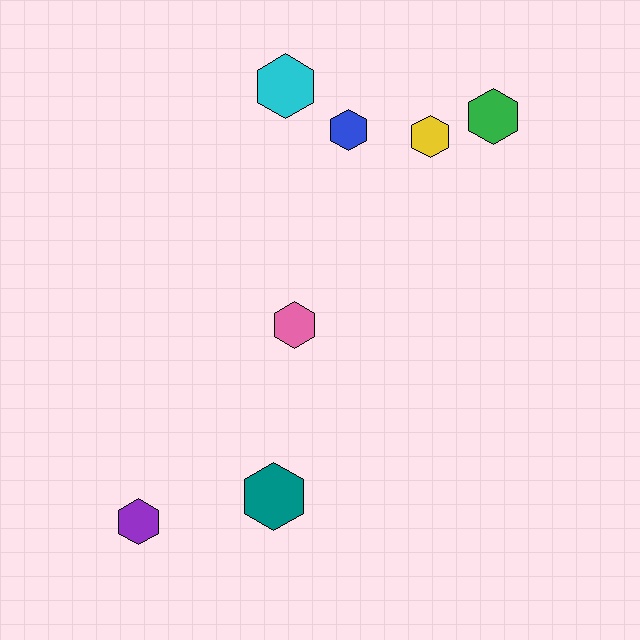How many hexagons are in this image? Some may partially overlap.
There are 7 hexagons.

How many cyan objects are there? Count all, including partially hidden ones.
There is 1 cyan object.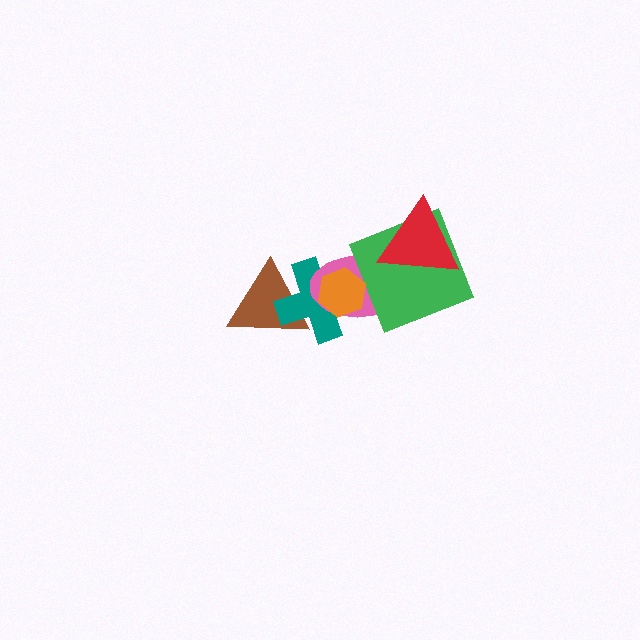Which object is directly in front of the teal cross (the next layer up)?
The pink ellipse is directly in front of the teal cross.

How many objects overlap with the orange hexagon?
2 objects overlap with the orange hexagon.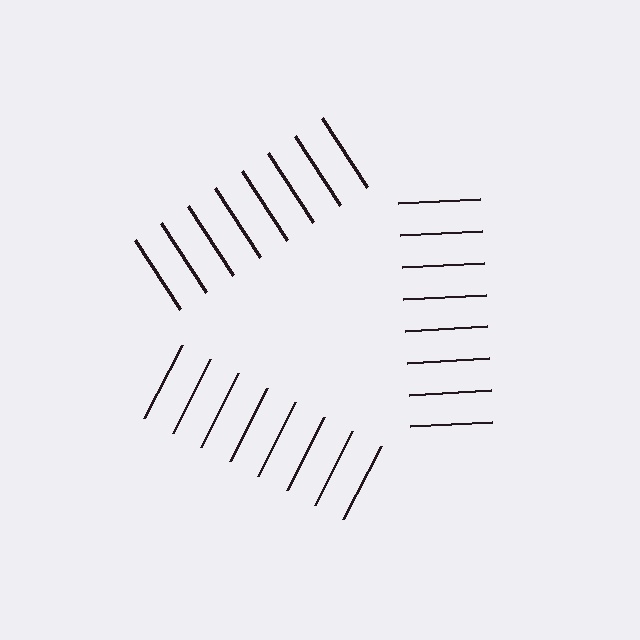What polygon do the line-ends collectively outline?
An illusory triangle — the line segments terminate on its edges but no continuous stroke is drawn.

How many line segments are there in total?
24 — 8 along each of the 3 edges.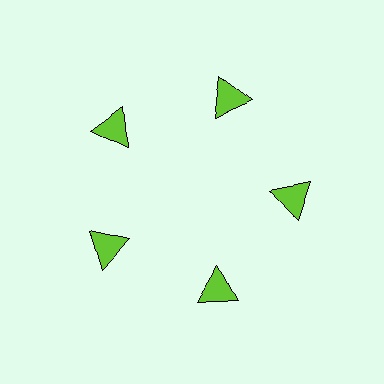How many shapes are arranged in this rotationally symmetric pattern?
There are 5 shapes, arranged in 5 groups of 1.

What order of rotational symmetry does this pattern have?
This pattern has 5-fold rotational symmetry.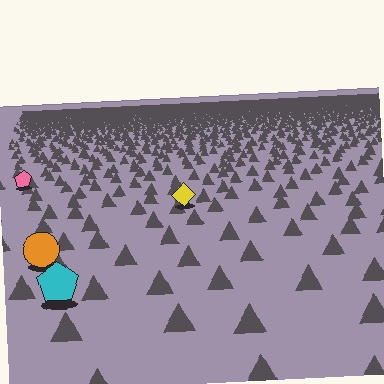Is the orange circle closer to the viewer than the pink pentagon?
Yes. The orange circle is closer — you can tell from the texture gradient: the ground texture is coarser near it.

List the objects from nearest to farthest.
From nearest to farthest: the cyan pentagon, the orange circle, the yellow diamond, the pink pentagon.